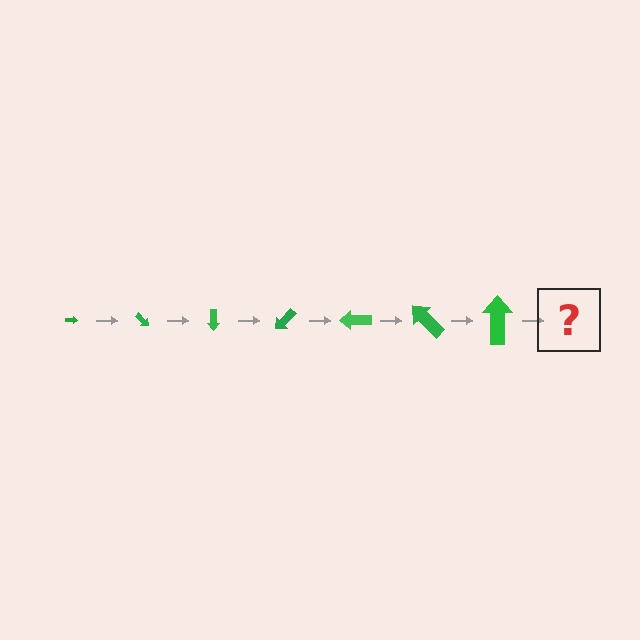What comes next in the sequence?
The next element should be an arrow, larger than the previous one and rotated 315 degrees from the start.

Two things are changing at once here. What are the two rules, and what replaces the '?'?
The two rules are that the arrow grows larger each step and it rotates 45 degrees each step. The '?' should be an arrow, larger than the previous one and rotated 315 degrees from the start.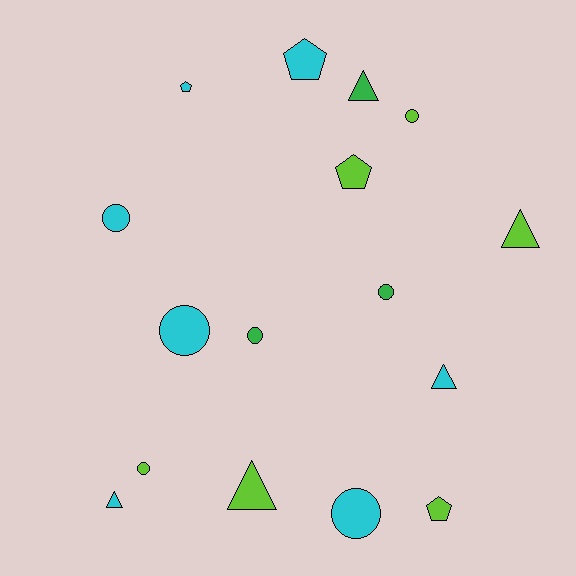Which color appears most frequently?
Cyan, with 7 objects.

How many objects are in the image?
There are 16 objects.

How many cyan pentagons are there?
There are 2 cyan pentagons.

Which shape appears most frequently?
Circle, with 7 objects.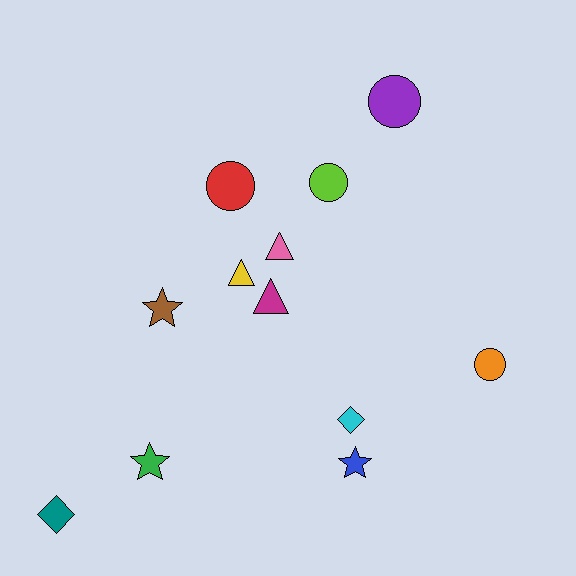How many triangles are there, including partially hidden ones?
There are 3 triangles.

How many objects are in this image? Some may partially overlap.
There are 12 objects.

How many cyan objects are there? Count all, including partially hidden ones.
There is 1 cyan object.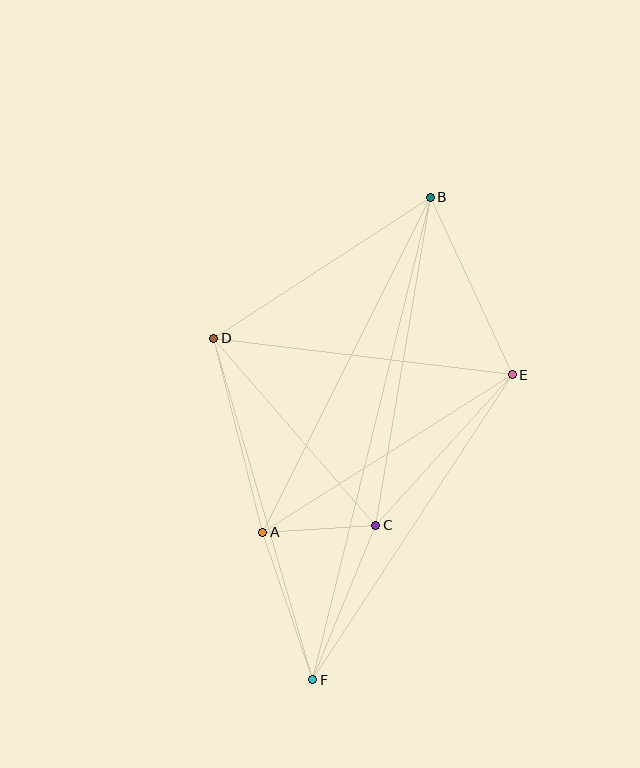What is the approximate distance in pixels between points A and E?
The distance between A and E is approximately 294 pixels.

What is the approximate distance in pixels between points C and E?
The distance between C and E is approximately 203 pixels.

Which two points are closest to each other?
Points A and C are closest to each other.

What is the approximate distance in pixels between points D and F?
The distance between D and F is approximately 355 pixels.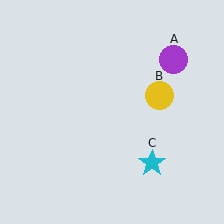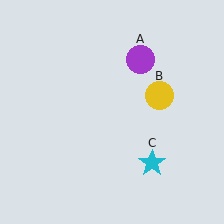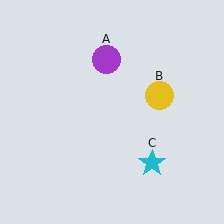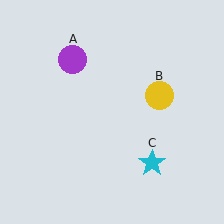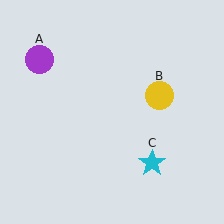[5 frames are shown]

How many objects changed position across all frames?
1 object changed position: purple circle (object A).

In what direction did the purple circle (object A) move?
The purple circle (object A) moved left.